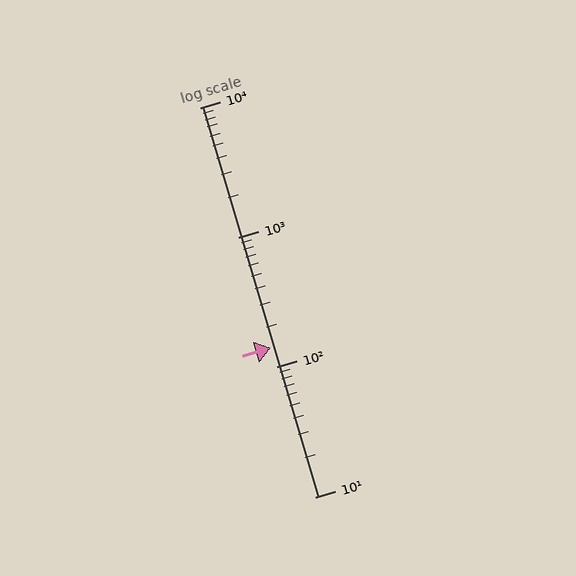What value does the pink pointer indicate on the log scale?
The pointer indicates approximately 140.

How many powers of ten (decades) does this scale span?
The scale spans 3 decades, from 10 to 10000.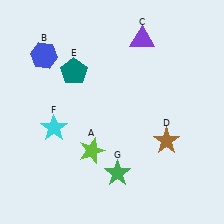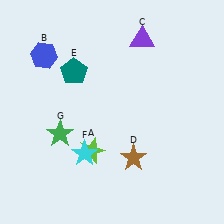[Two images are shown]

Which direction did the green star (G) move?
The green star (G) moved left.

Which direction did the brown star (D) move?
The brown star (D) moved left.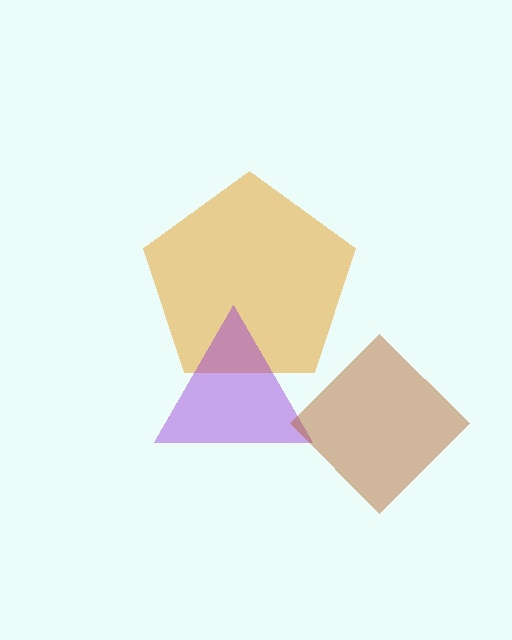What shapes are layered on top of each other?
The layered shapes are: an orange pentagon, a purple triangle, a brown diamond.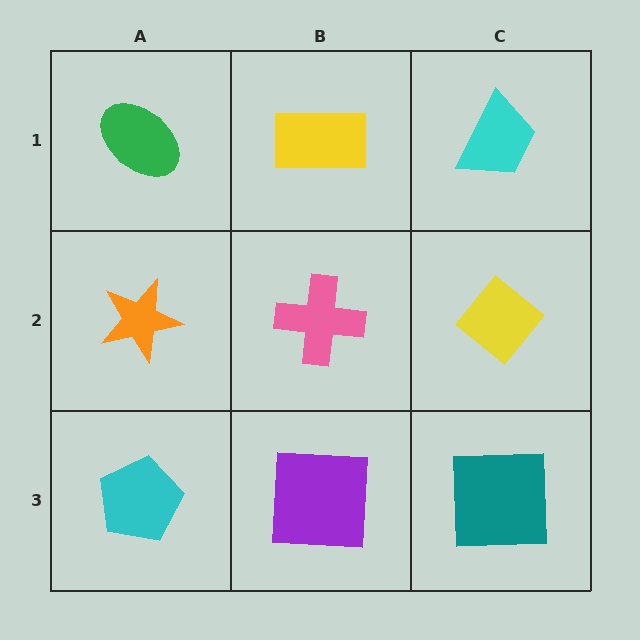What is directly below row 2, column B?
A purple square.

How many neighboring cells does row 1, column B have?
3.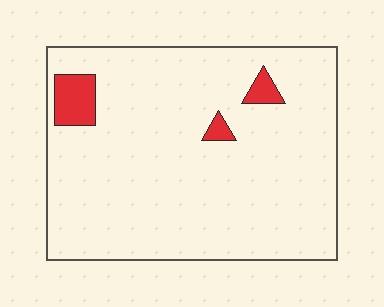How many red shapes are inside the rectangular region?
3.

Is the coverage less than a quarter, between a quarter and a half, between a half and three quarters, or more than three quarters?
Less than a quarter.